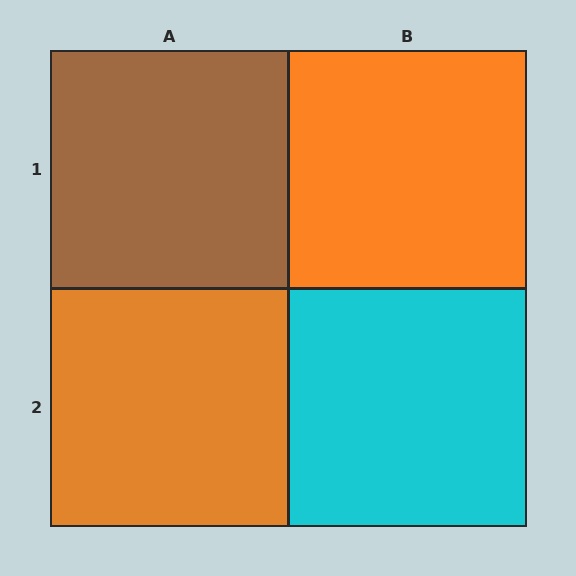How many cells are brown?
1 cell is brown.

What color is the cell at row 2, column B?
Cyan.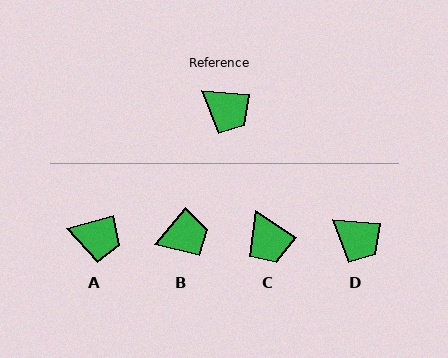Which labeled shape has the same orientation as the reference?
D.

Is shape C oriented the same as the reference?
No, it is off by about 29 degrees.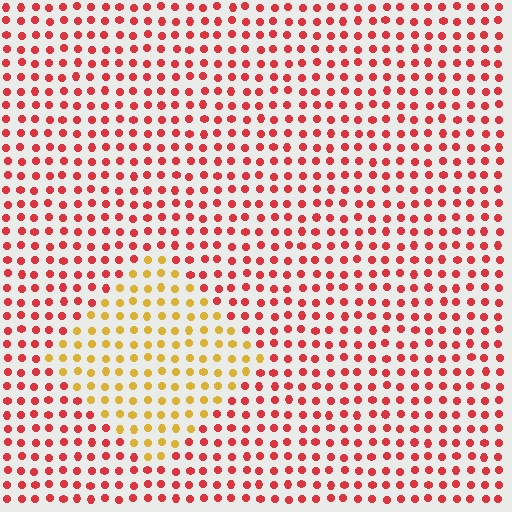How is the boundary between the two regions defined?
The boundary is defined purely by a slight shift in hue (about 49 degrees). Spacing, size, and orientation are identical on both sides.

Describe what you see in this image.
The image is filled with small red elements in a uniform arrangement. A diamond-shaped region is visible where the elements are tinted to a slightly different hue, forming a subtle color boundary.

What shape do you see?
I see a diamond.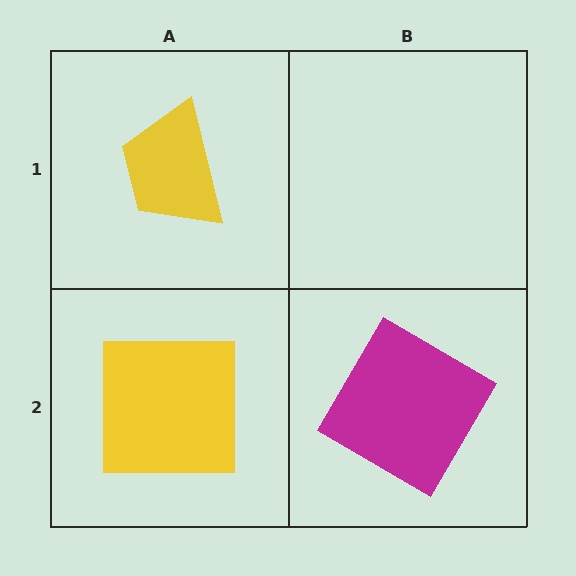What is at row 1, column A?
A yellow trapezoid.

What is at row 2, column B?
A magenta diamond.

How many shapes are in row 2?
2 shapes.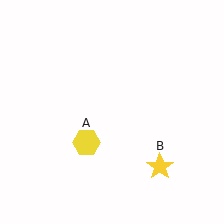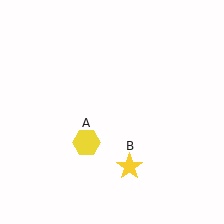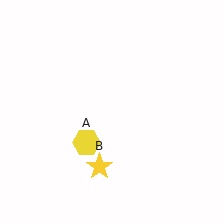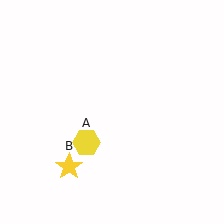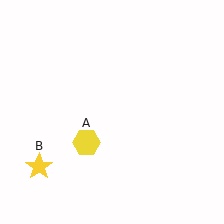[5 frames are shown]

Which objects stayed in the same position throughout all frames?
Yellow hexagon (object A) remained stationary.